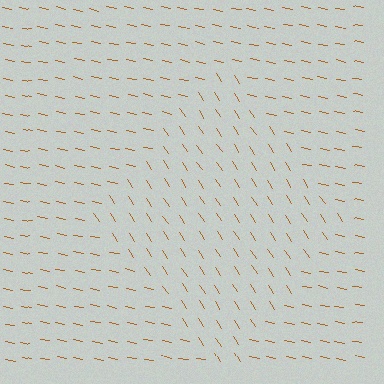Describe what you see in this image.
The image is filled with small brown line segments. A diamond region in the image has lines oriented differently from the surrounding lines, creating a visible texture boundary.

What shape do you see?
I see a diamond.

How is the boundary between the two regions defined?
The boundary is defined purely by a change in line orientation (approximately 45 degrees difference). All lines are the same color and thickness.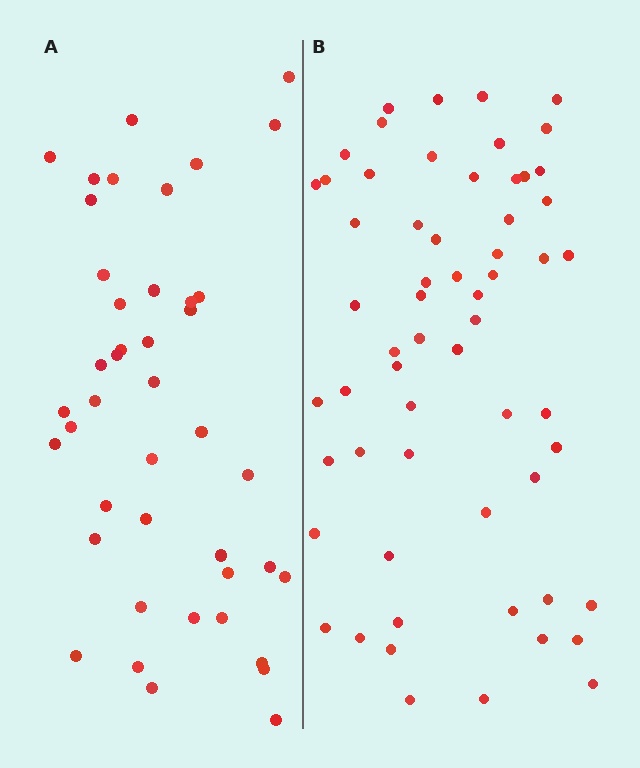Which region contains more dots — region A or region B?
Region B (the right region) has more dots.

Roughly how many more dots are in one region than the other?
Region B has approximately 15 more dots than region A.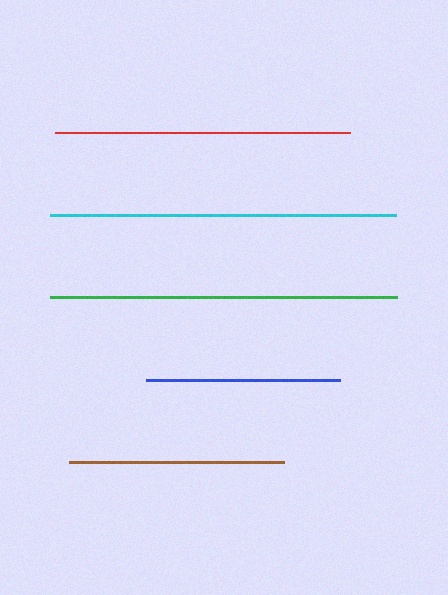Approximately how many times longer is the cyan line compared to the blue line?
The cyan line is approximately 1.8 times the length of the blue line.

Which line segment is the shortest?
The blue line is the shortest at approximately 194 pixels.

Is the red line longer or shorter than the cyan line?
The cyan line is longer than the red line.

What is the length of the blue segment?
The blue segment is approximately 194 pixels long.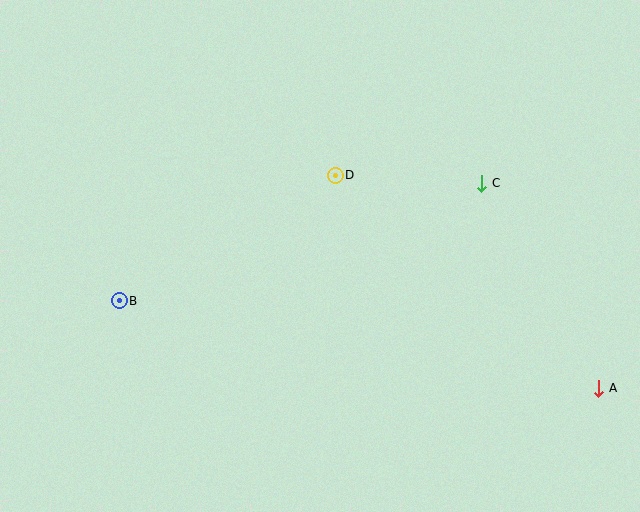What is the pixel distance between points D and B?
The distance between D and B is 250 pixels.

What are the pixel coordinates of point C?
Point C is at (482, 183).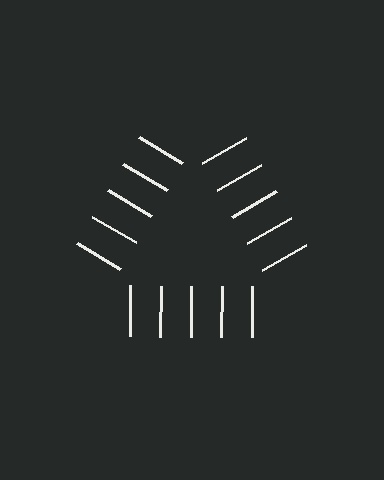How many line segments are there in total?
15 — 5 along each of the 3 edges.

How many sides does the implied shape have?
3 sides — the line-ends trace a triangle.